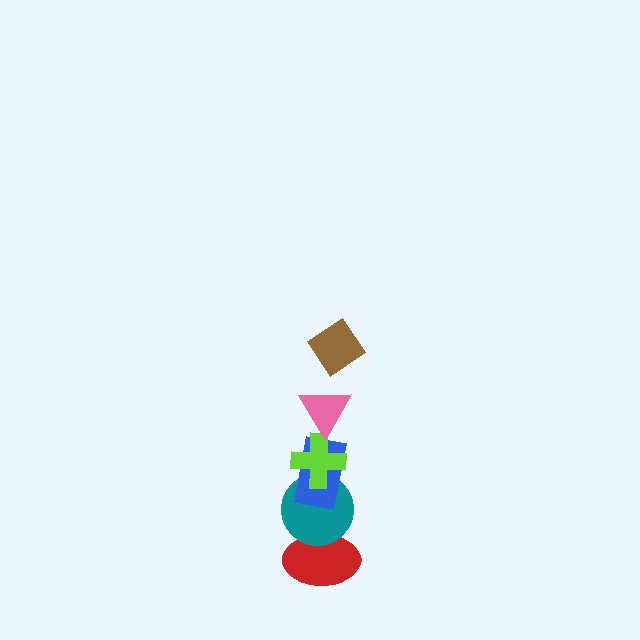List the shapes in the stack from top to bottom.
From top to bottom: the brown diamond, the pink triangle, the lime cross, the blue rectangle, the teal circle, the red ellipse.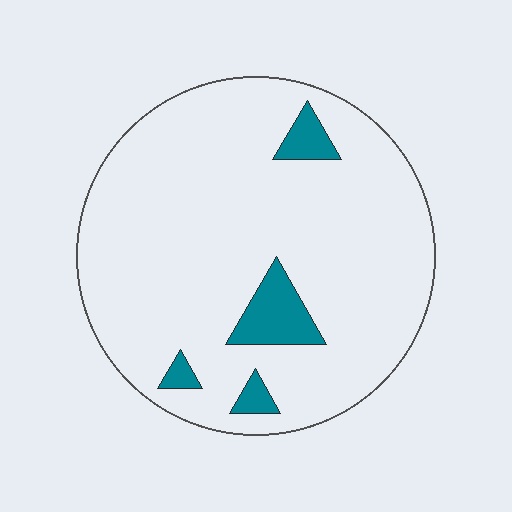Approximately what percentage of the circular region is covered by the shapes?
Approximately 10%.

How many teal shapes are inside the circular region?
4.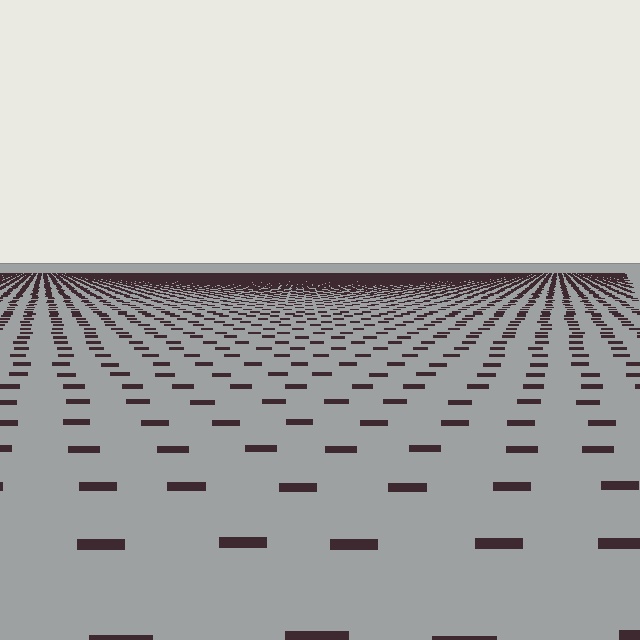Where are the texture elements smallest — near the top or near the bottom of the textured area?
Near the top.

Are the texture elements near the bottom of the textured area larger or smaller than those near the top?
Larger. Near the bottom, elements are closer to the viewer and appear at a bigger on-screen size.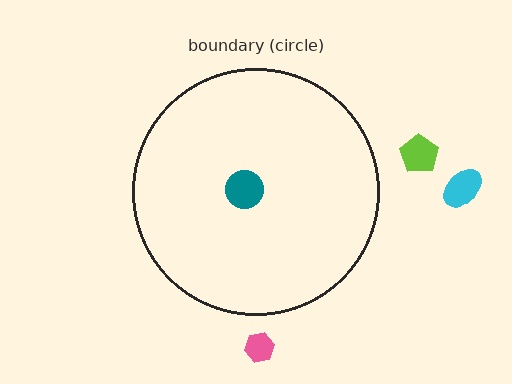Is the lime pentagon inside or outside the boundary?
Outside.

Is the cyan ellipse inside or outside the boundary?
Outside.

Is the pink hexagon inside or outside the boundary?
Outside.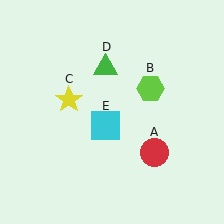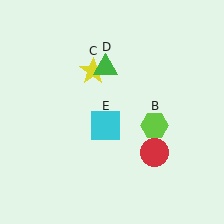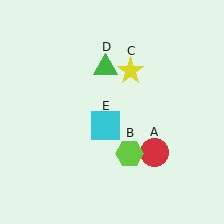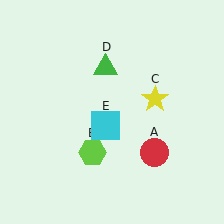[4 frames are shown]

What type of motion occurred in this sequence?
The lime hexagon (object B), yellow star (object C) rotated clockwise around the center of the scene.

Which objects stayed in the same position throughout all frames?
Red circle (object A) and green triangle (object D) and cyan square (object E) remained stationary.